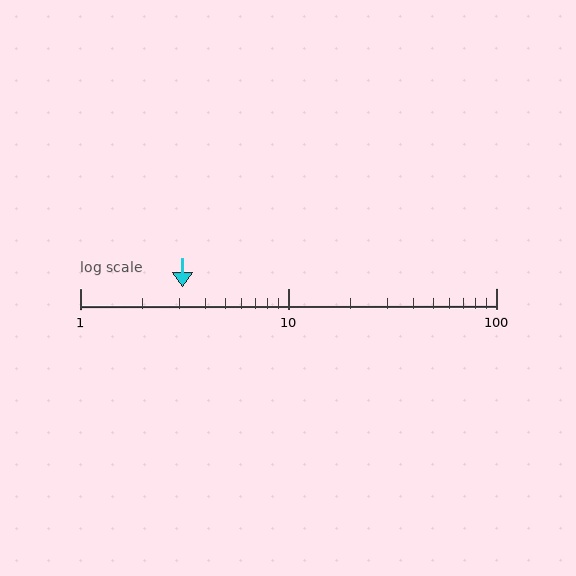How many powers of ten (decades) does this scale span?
The scale spans 2 decades, from 1 to 100.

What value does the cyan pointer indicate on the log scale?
The pointer indicates approximately 3.1.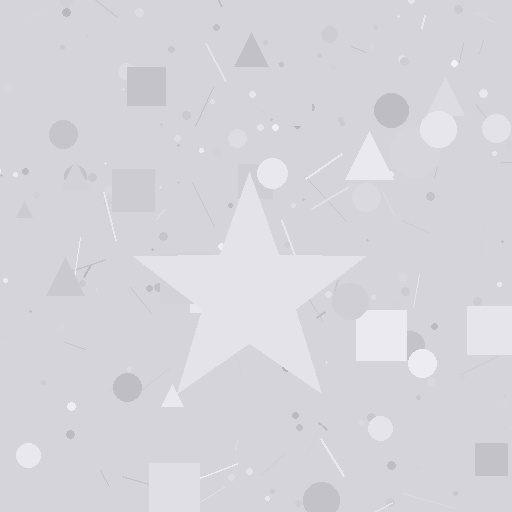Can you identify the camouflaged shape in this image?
The camouflaged shape is a star.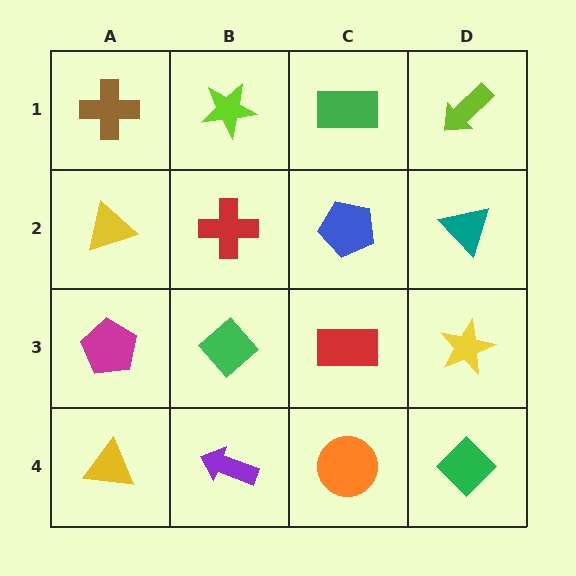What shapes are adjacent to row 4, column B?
A green diamond (row 3, column B), a yellow triangle (row 4, column A), an orange circle (row 4, column C).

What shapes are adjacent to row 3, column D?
A teal triangle (row 2, column D), a green diamond (row 4, column D), a red rectangle (row 3, column C).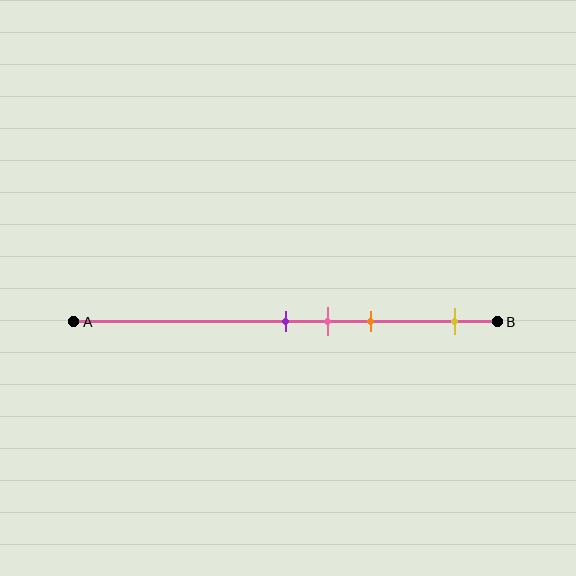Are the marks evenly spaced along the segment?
No, the marks are not evenly spaced.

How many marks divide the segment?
There are 4 marks dividing the segment.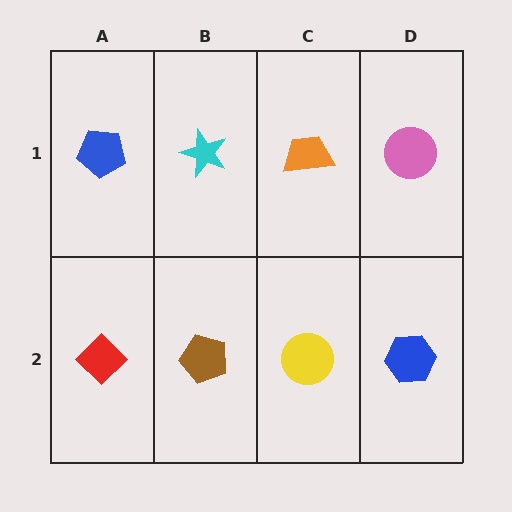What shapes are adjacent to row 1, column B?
A brown pentagon (row 2, column B), a blue pentagon (row 1, column A), an orange trapezoid (row 1, column C).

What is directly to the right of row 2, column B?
A yellow circle.